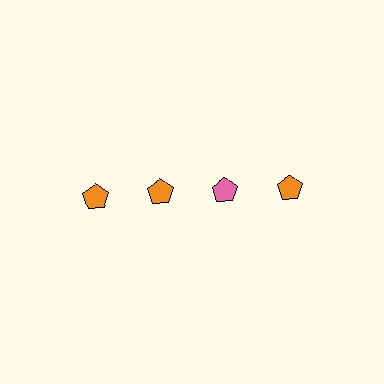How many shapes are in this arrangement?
There are 4 shapes arranged in a grid pattern.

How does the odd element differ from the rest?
It has a different color: pink instead of orange.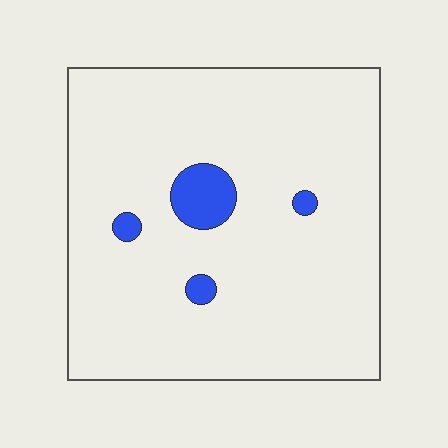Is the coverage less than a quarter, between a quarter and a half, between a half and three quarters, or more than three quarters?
Less than a quarter.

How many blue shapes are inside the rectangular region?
4.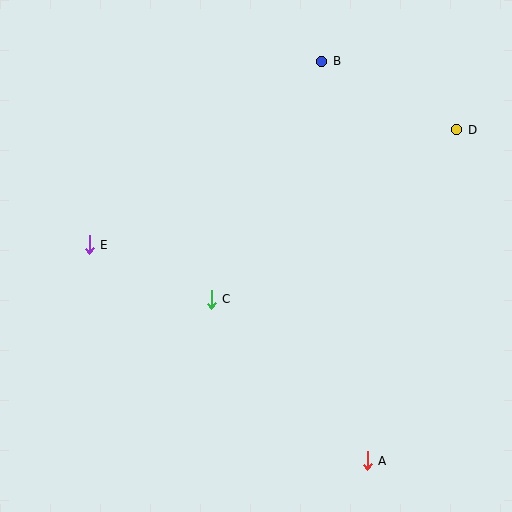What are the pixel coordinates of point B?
Point B is at (322, 61).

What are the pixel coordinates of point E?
Point E is at (89, 245).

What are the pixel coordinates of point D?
Point D is at (457, 130).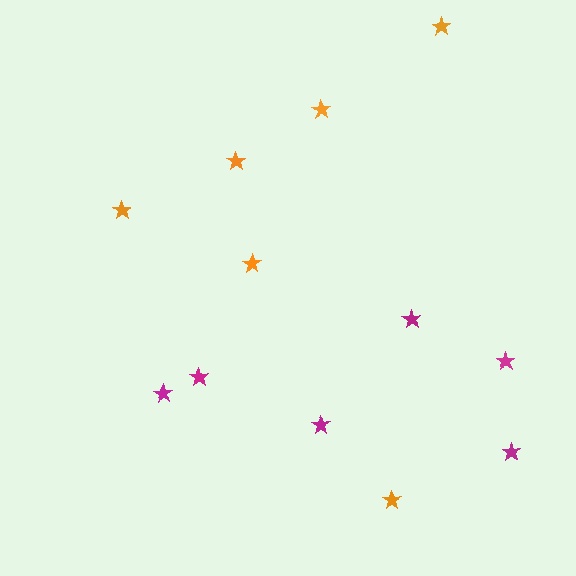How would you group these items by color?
There are 2 groups: one group of orange stars (6) and one group of magenta stars (6).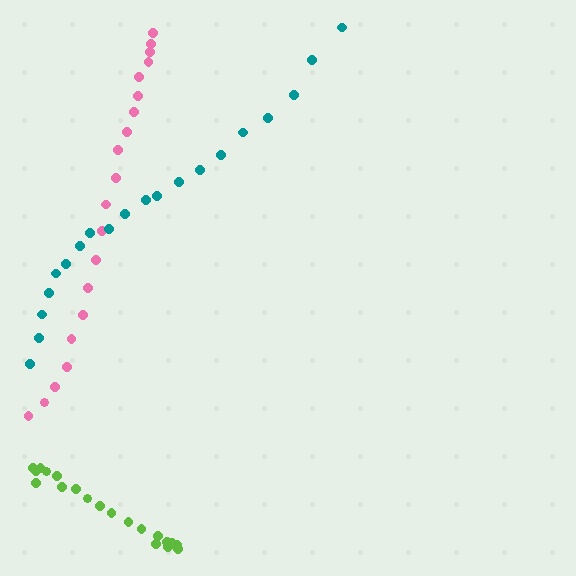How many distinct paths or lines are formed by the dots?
There are 3 distinct paths.